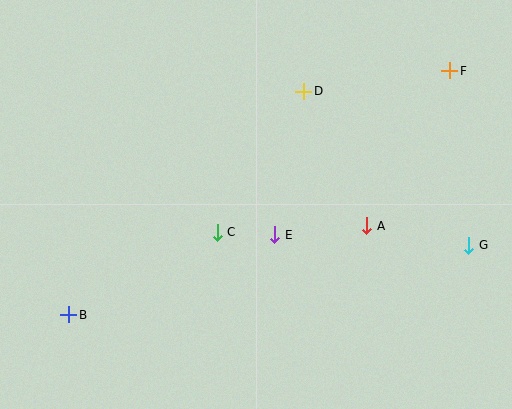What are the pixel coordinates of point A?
Point A is at (367, 226).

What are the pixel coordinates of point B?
Point B is at (69, 315).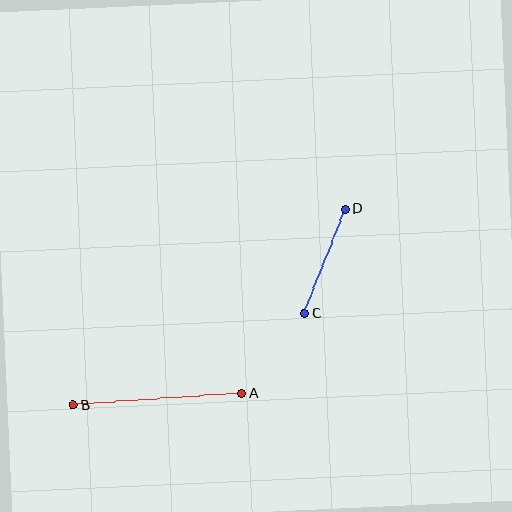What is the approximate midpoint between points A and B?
The midpoint is at approximately (158, 399) pixels.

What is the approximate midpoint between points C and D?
The midpoint is at approximately (325, 261) pixels.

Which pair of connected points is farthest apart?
Points A and B are farthest apart.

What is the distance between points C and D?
The distance is approximately 112 pixels.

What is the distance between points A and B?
The distance is approximately 169 pixels.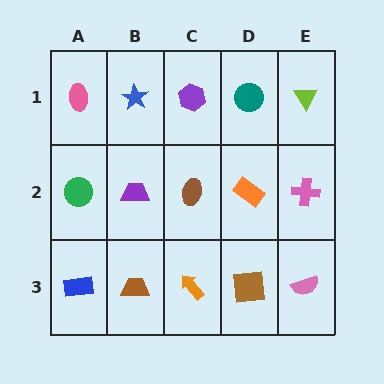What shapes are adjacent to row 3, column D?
An orange rectangle (row 2, column D), an orange arrow (row 3, column C), a pink semicircle (row 3, column E).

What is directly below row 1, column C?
A brown ellipse.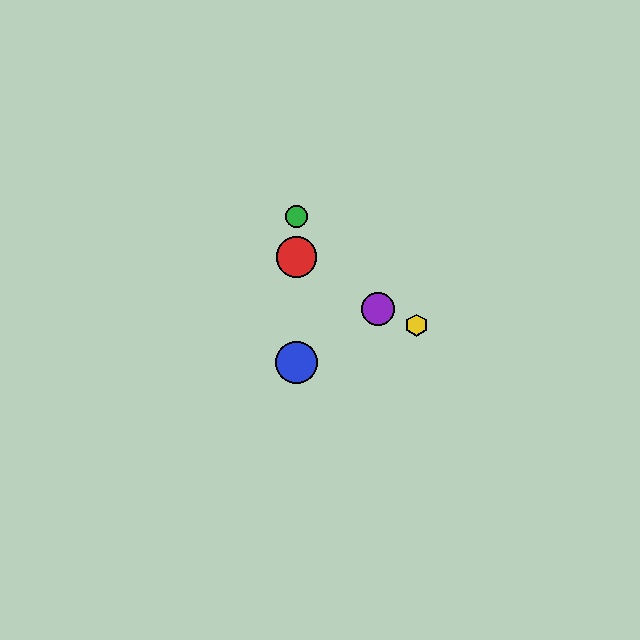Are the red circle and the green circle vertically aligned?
Yes, both are at x≈297.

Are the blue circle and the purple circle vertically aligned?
No, the blue circle is at x≈297 and the purple circle is at x≈378.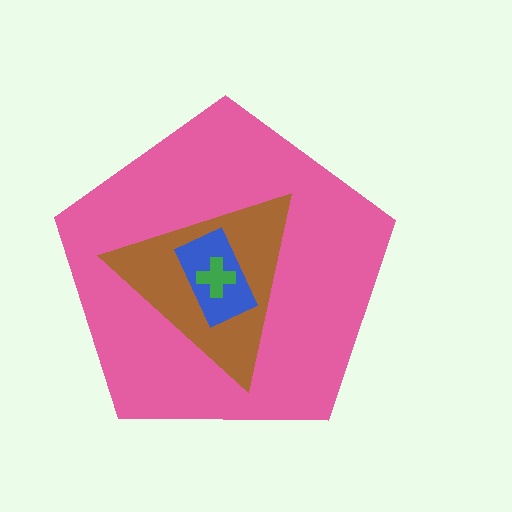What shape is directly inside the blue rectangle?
The green cross.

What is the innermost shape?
The green cross.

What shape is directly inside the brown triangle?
The blue rectangle.